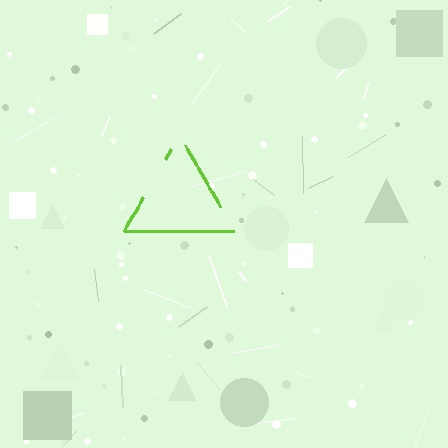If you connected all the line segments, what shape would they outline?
They would outline a triangle.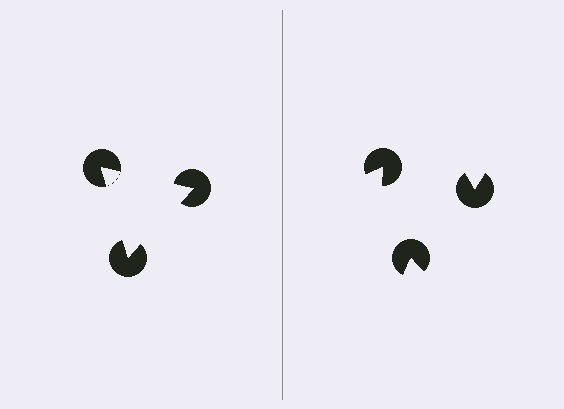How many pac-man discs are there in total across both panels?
6 — 3 on each side.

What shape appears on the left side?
An illusory triangle.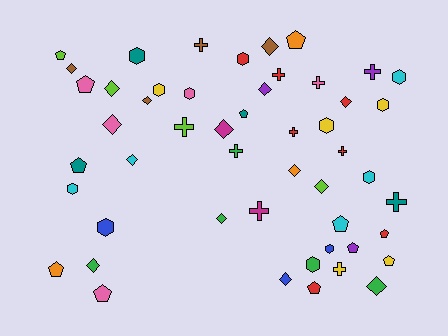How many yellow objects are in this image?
There are 5 yellow objects.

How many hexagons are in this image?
There are 12 hexagons.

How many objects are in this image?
There are 50 objects.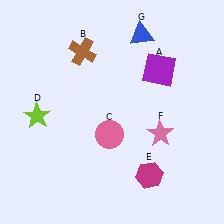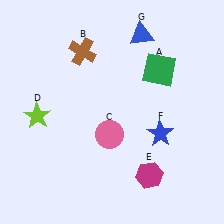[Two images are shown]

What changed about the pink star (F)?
In Image 1, F is pink. In Image 2, it changed to blue.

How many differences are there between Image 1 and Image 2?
There are 2 differences between the two images.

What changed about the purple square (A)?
In Image 1, A is purple. In Image 2, it changed to green.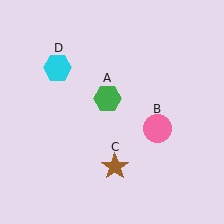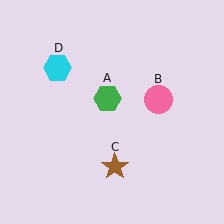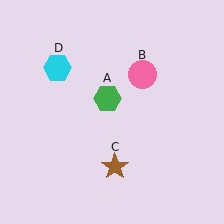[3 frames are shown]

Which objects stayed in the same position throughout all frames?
Green hexagon (object A) and brown star (object C) and cyan hexagon (object D) remained stationary.